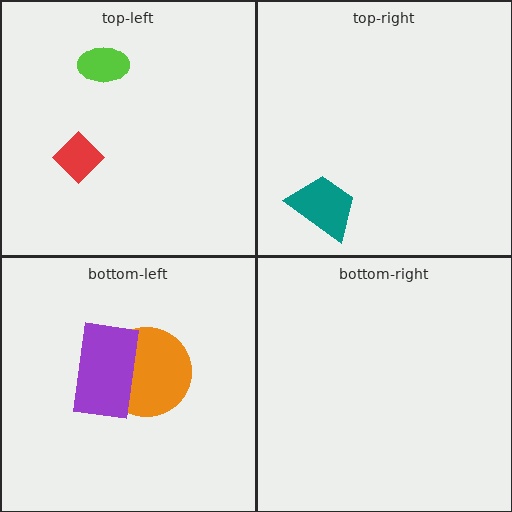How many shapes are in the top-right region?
1.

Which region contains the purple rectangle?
The bottom-left region.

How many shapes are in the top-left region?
2.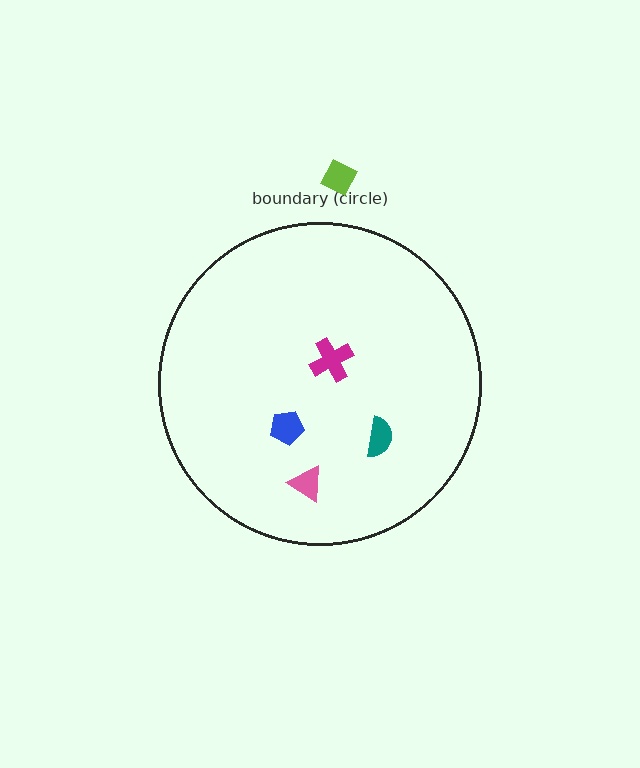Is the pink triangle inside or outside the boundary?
Inside.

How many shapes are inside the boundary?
4 inside, 1 outside.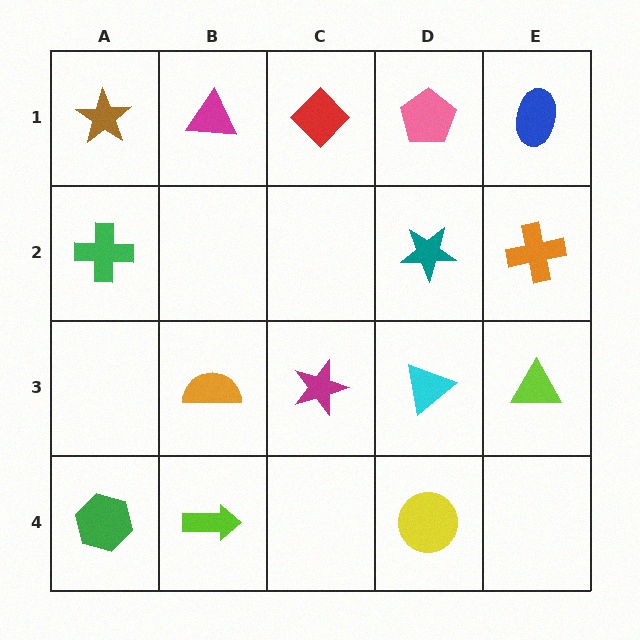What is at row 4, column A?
A green hexagon.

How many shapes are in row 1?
5 shapes.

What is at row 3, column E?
A lime triangle.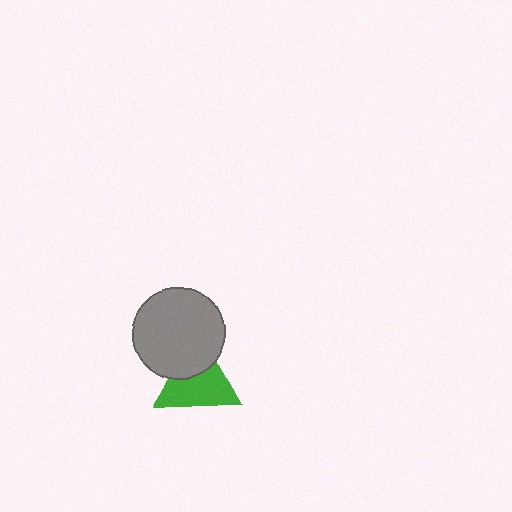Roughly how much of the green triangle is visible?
About half of it is visible (roughly 64%).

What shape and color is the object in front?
The object in front is a gray circle.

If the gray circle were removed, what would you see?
You would see the complete green triangle.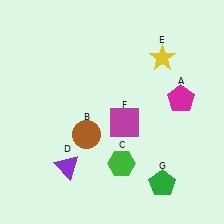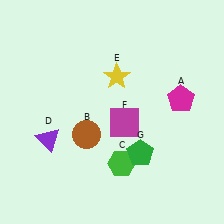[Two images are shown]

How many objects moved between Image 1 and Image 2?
3 objects moved between the two images.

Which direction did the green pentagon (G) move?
The green pentagon (G) moved up.